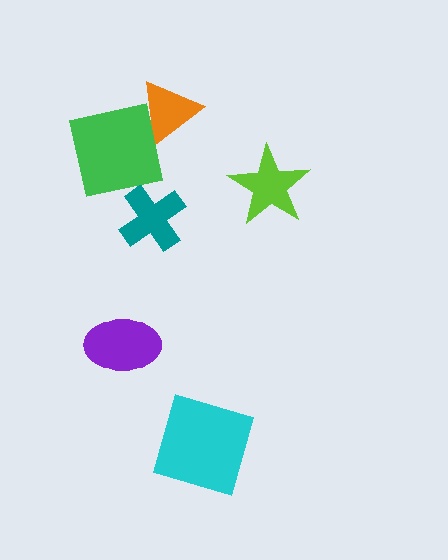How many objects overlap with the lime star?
0 objects overlap with the lime star.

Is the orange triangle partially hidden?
Yes, it is partially covered by another shape.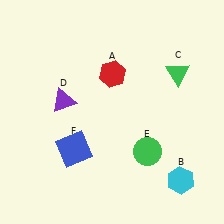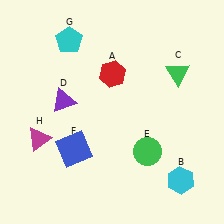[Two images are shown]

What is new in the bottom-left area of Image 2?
A magenta triangle (H) was added in the bottom-left area of Image 2.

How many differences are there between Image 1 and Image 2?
There are 2 differences between the two images.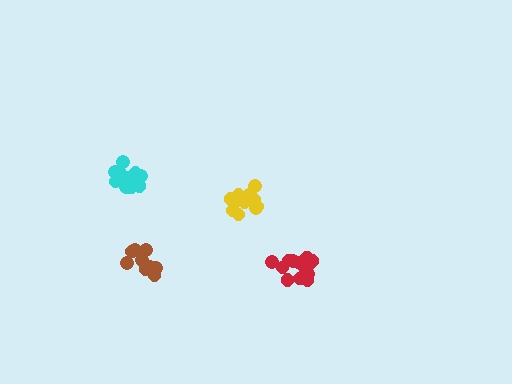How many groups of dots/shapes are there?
There are 4 groups.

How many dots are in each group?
Group 1: 11 dots, Group 2: 13 dots, Group 3: 12 dots, Group 4: 14 dots (50 total).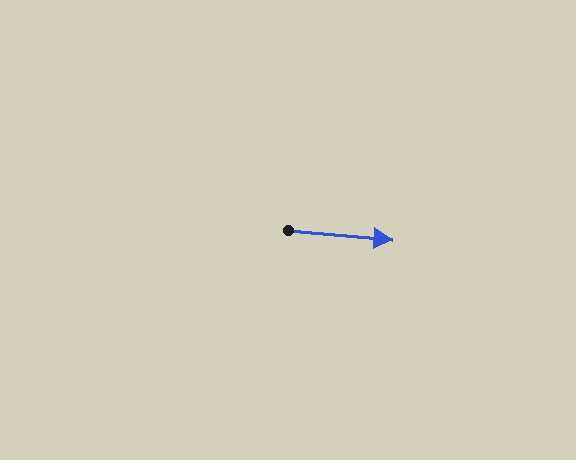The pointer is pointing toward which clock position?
Roughly 3 o'clock.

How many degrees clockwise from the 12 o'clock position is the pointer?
Approximately 95 degrees.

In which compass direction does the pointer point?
East.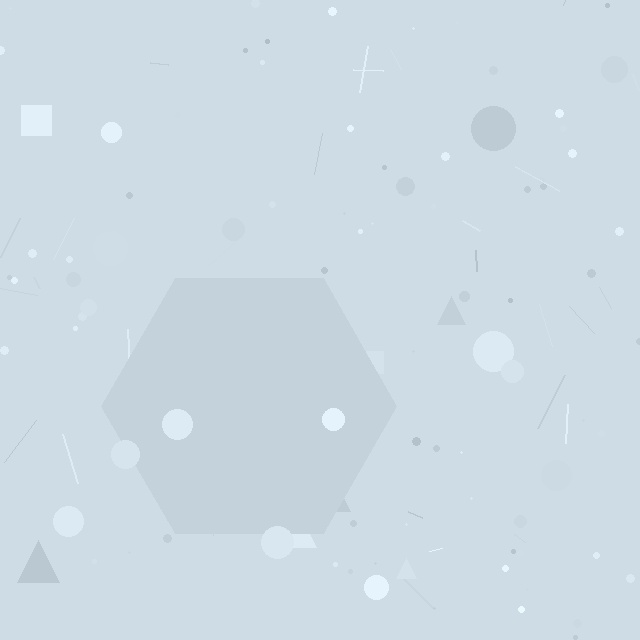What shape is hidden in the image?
A hexagon is hidden in the image.